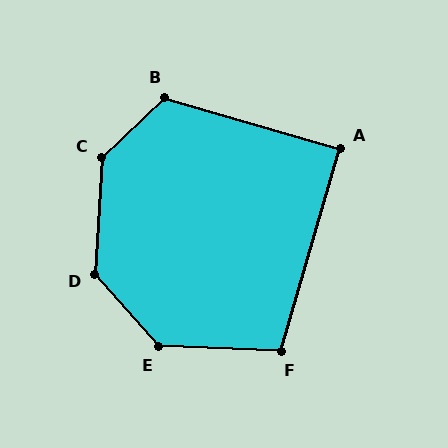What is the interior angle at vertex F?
Approximately 104 degrees (obtuse).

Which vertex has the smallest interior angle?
A, at approximately 90 degrees.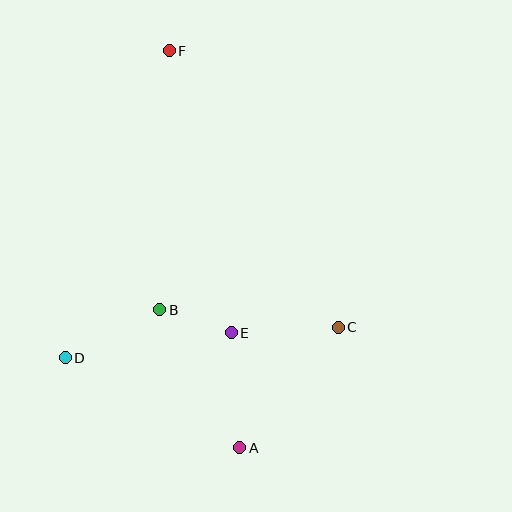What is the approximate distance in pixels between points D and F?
The distance between D and F is approximately 324 pixels.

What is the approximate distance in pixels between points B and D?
The distance between B and D is approximately 106 pixels.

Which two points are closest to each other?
Points B and E are closest to each other.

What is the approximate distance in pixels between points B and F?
The distance between B and F is approximately 259 pixels.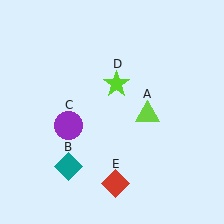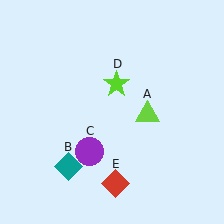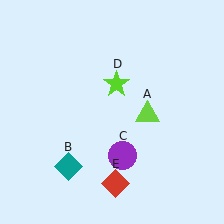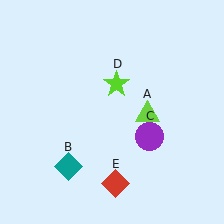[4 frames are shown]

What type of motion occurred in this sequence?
The purple circle (object C) rotated counterclockwise around the center of the scene.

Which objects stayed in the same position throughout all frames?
Lime triangle (object A) and teal diamond (object B) and lime star (object D) and red diamond (object E) remained stationary.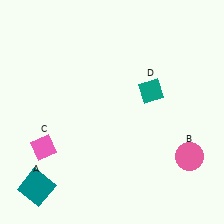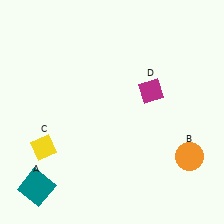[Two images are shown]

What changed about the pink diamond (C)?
In Image 1, C is pink. In Image 2, it changed to yellow.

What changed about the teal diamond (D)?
In Image 1, D is teal. In Image 2, it changed to magenta.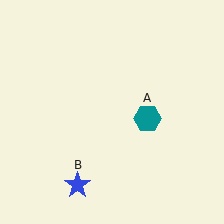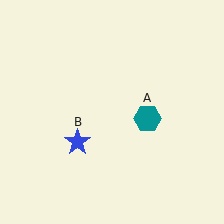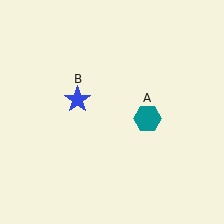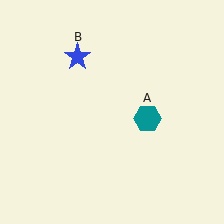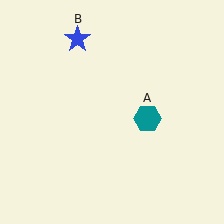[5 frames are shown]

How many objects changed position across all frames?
1 object changed position: blue star (object B).